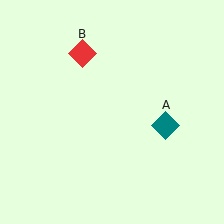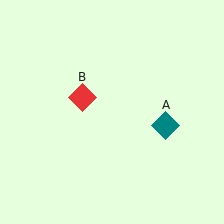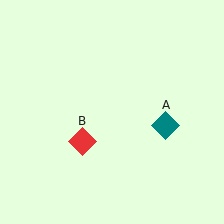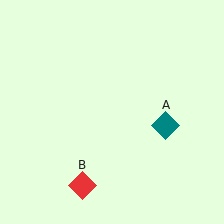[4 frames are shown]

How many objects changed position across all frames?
1 object changed position: red diamond (object B).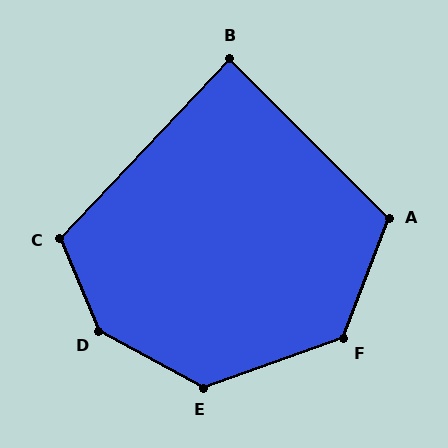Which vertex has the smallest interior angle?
B, at approximately 88 degrees.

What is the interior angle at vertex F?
Approximately 130 degrees (obtuse).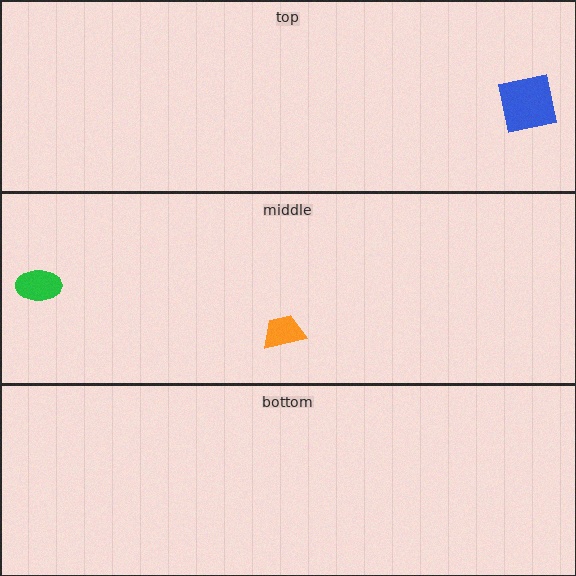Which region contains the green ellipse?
The middle region.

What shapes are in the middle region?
The green ellipse, the orange trapezoid.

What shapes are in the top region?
The blue square.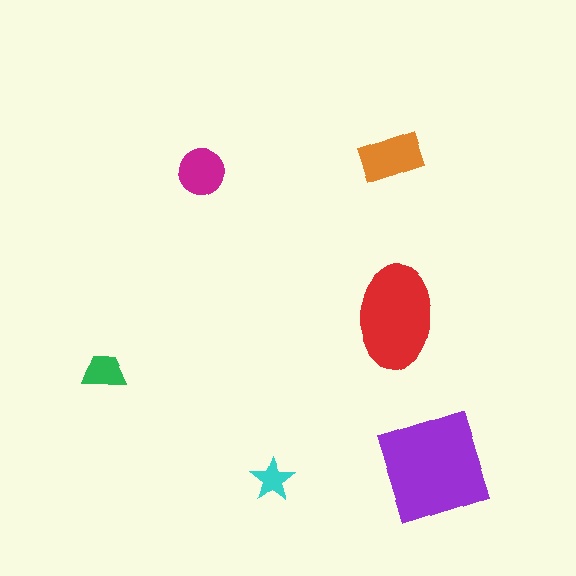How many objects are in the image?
There are 6 objects in the image.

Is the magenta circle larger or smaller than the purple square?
Smaller.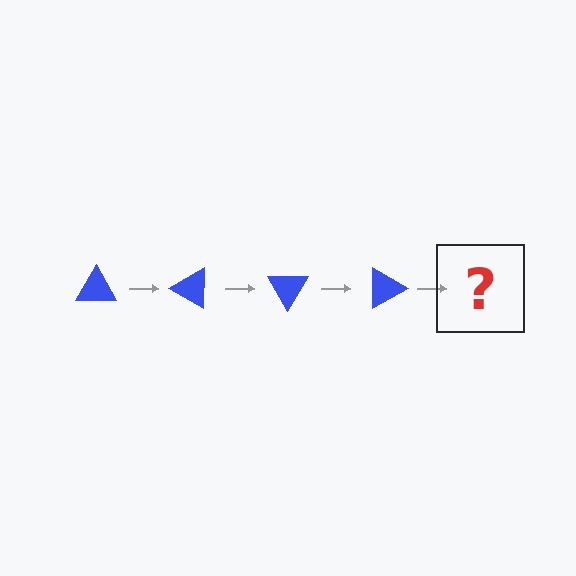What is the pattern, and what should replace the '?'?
The pattern is that the triangle rotates 30 degrees each step. The '?' should be a blue triangle rotated 120 degrees.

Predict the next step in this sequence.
The next step is a blue triangle rotated 120 degrees.